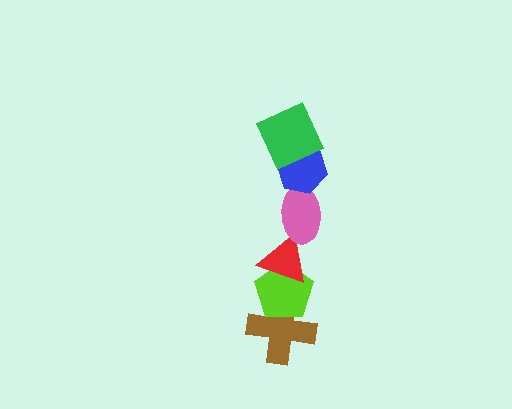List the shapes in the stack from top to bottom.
From top to bottom: the green square, the blue hexagon, the pink ellipse, the red triangle, the lime pentagon, the brown cross.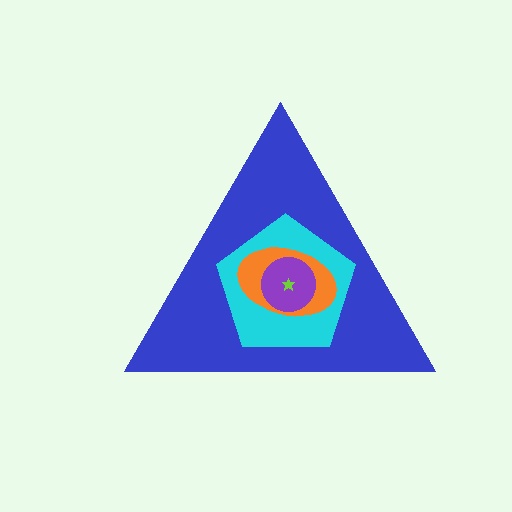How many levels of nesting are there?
5.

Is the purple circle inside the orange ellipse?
Yes.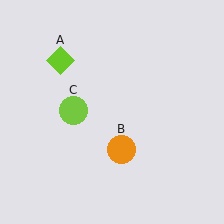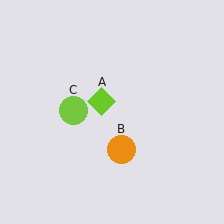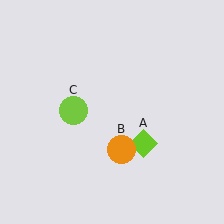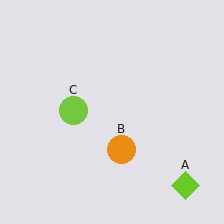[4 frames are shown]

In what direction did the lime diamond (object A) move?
The lime diamond (object A) moved down and to the right.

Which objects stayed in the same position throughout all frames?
Orange circle (object B) and lime circle (object C) remained stationary.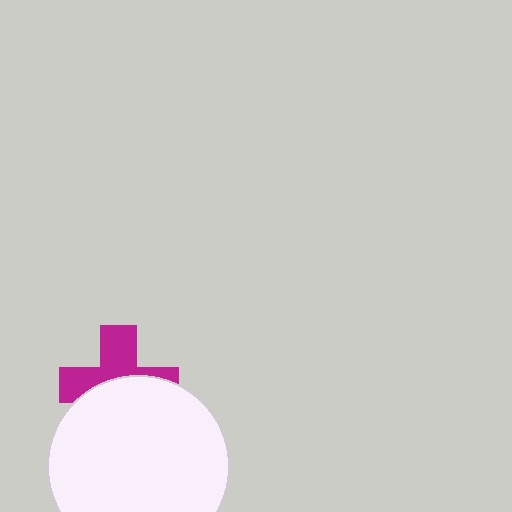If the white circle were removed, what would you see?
You would see the complete magenta cross.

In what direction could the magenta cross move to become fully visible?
The magenta cross could move up. That would shift it out from behind the white circle entirely.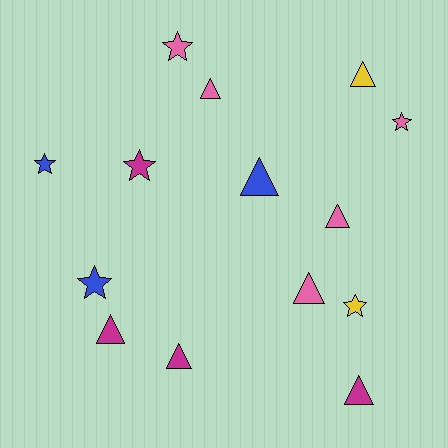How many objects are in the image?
There are 14 objects.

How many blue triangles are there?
There is 1 blue triangle.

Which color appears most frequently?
Pink, with 5 objects.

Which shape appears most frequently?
Triangle, with 8 objects.